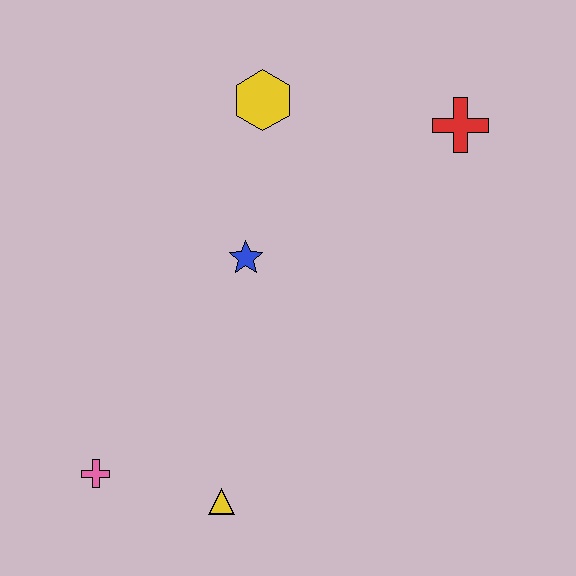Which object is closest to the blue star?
The yellow hexagon is closest to the blue star.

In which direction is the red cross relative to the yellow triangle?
The red cross is above the yellow triangle.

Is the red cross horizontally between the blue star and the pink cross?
No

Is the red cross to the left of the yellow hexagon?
No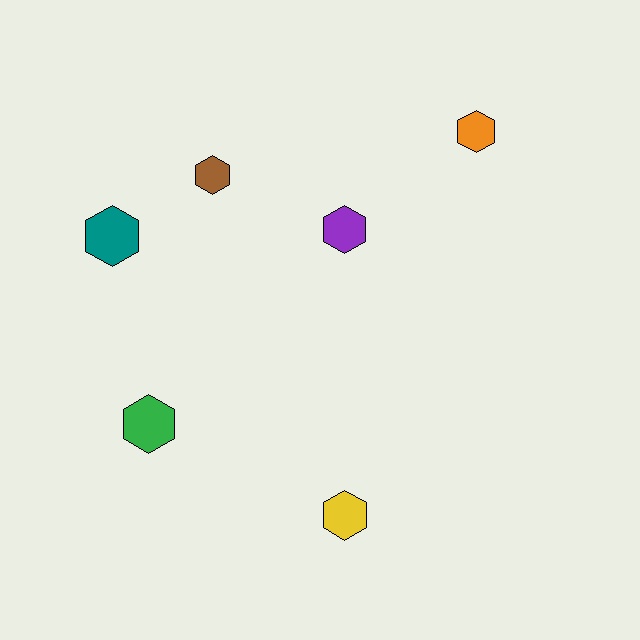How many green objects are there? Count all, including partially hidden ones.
There is 1 green object.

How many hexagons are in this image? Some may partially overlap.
There are 6 hexagons.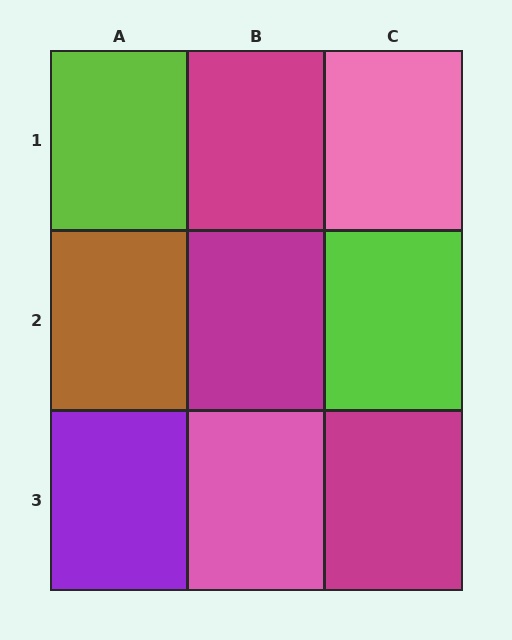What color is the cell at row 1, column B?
Magenta.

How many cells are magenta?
3 cells are magenta.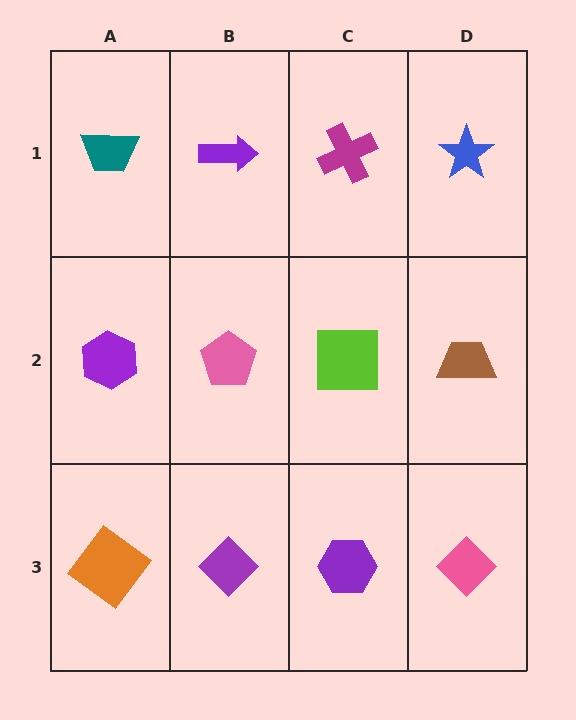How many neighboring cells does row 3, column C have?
3.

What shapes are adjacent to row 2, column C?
A magenta cross (row 1, column C), a purple hexagon (row 3, column C), a pink pentagon (row 2, column B), a brown trapezoid (row 2, column D).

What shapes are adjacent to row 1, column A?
A purple hexagon (row 2, column A), a purple arrow (row 1, column B).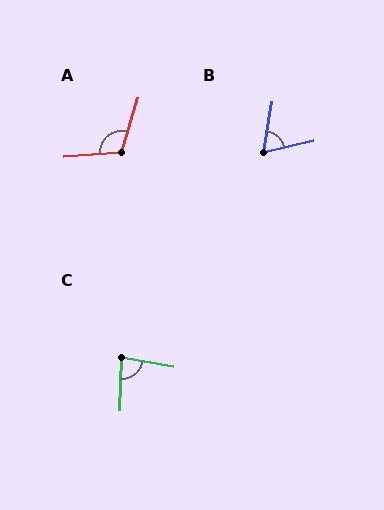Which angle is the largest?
A, at approximately 111 degrees.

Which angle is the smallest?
B, at approximately 67 degrees.